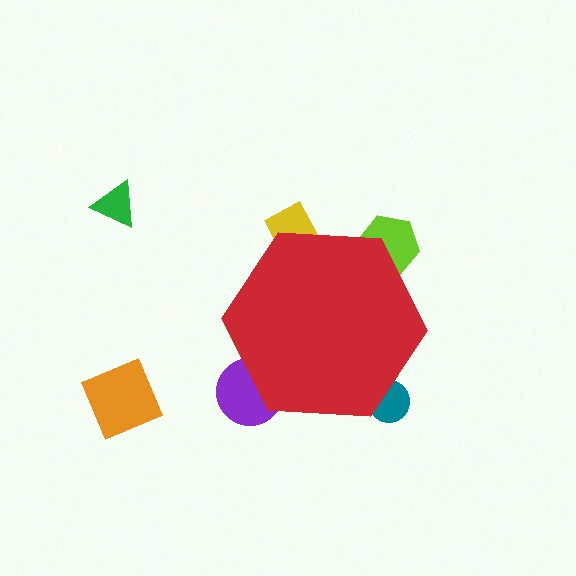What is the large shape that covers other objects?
A red hexagon.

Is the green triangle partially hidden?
No, the green triangle is fully visible.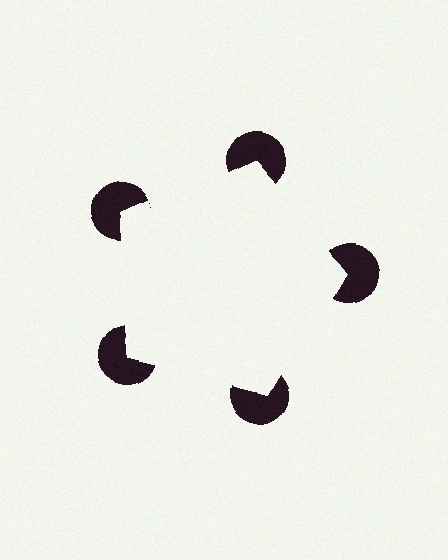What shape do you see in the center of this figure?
An illusory pentagon — its edges are inferred from the aligned wedge cuts in the pac-man discs, not physically drawn.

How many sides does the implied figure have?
5 sides.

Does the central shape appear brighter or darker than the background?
It typically appears slightly brighter than the background, even though no actual brightness change is drawn.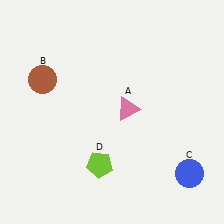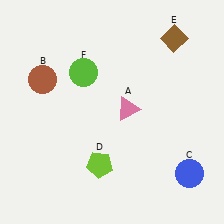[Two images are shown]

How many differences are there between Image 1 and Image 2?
There are 2 differences between the two images.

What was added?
A brown diamond (E), a lime circle (F) were added in Image 2.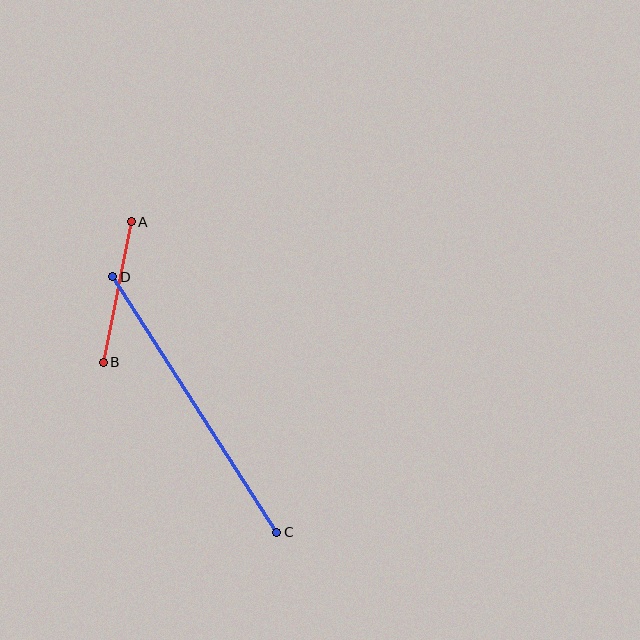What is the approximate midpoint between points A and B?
The midpoint is at approximately (117, 292) pixels.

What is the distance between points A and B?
The distance is approximately 143 pixels.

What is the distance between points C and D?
The distance is approximately 304 pixels.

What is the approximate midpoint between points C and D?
The midpoint is at approximately (195, 404) pixels.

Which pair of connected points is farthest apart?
Points C and D are farthest apart.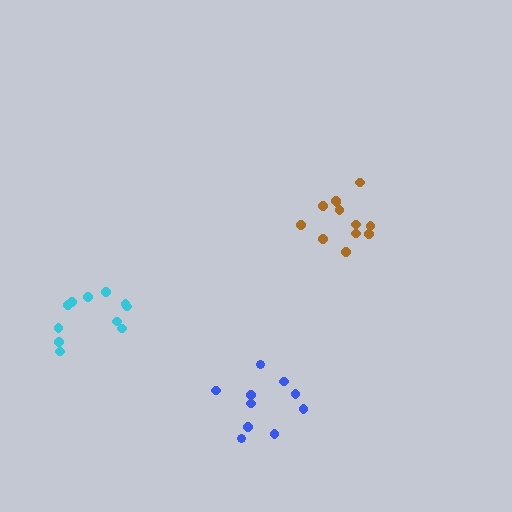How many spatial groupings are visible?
There are 3 spatial groupings.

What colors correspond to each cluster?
The clusters are colored: cyan, brown, blue.